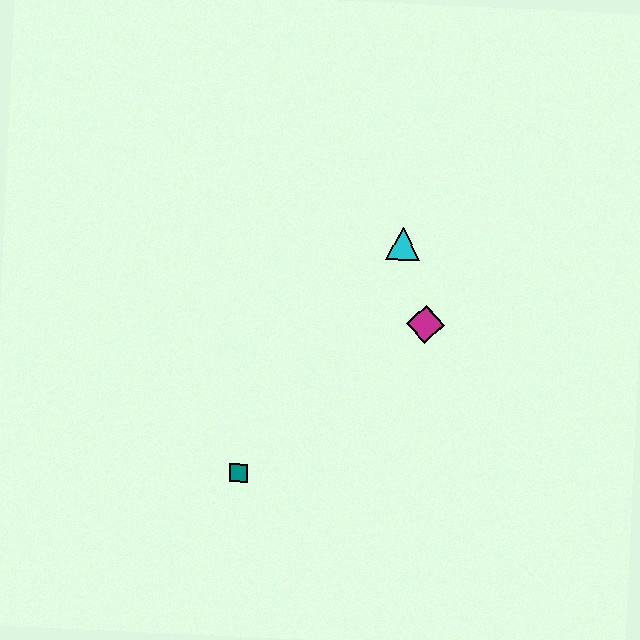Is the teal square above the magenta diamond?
No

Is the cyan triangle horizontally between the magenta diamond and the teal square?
Yes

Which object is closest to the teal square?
The magenta diamond is closest to the teal square.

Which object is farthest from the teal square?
The cyan triangle is farthest from the teal square.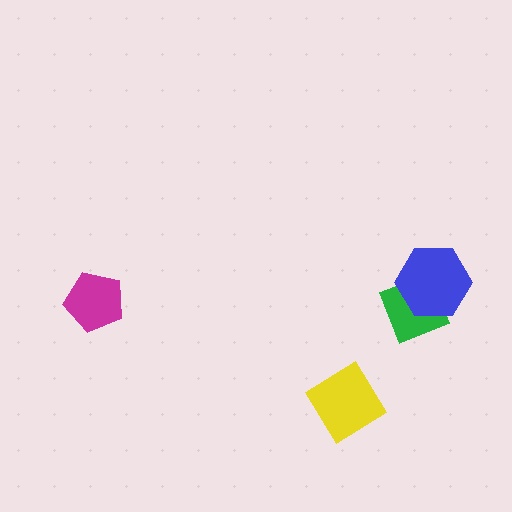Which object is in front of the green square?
The blue hexagon is in front of the green square.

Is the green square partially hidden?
Yes, it is partially covered by another shape.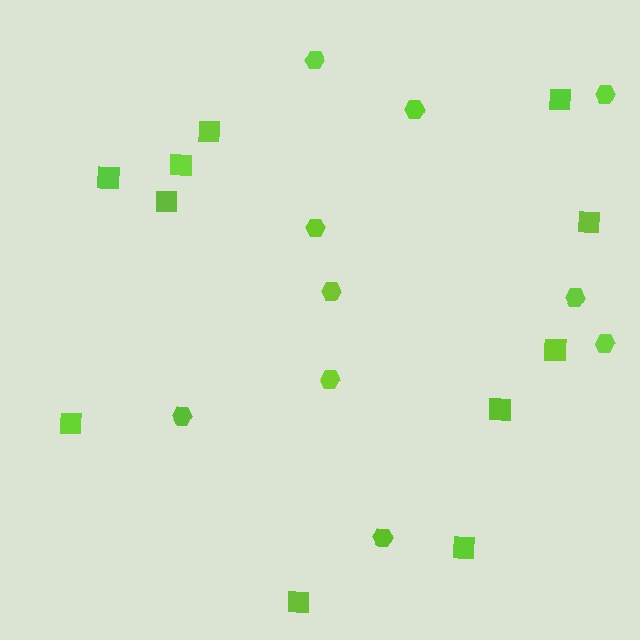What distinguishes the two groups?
There are 2 groups: one group of hexagons (10) and one group of squares (11).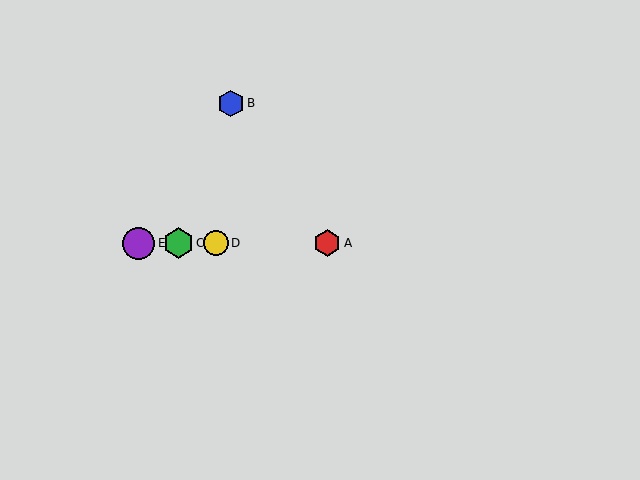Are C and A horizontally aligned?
Yes, both are at y≈243.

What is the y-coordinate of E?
Object E is at y≈243.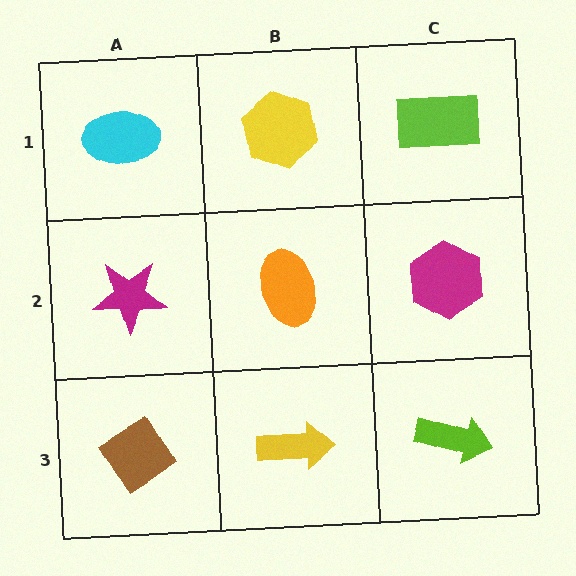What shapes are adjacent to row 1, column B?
An orange ellipse (row 2, column B), a cyan ellipse (row 1, column A), a lime rectangle (row 1, column C).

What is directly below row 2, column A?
A brown diamond.